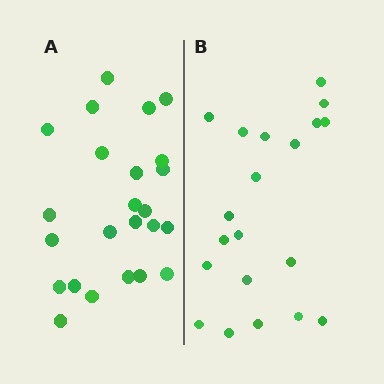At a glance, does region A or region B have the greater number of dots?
Region A (the left region) has more dots.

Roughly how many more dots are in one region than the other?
Region A has about 4 more dots than region B.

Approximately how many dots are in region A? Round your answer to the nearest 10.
About 20 dots. (The exact count is 24, which rounds to 20.)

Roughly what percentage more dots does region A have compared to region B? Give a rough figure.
About 20% more.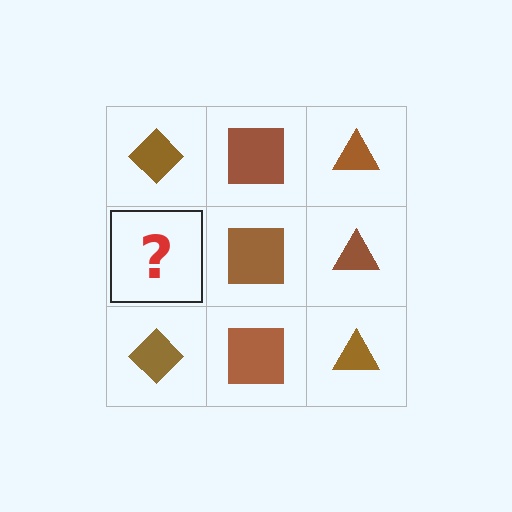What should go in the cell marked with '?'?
The missing cell should contain a brown diamond.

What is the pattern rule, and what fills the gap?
The rule is that each column has a consistent shape. The gap should be filled with a brown diamond.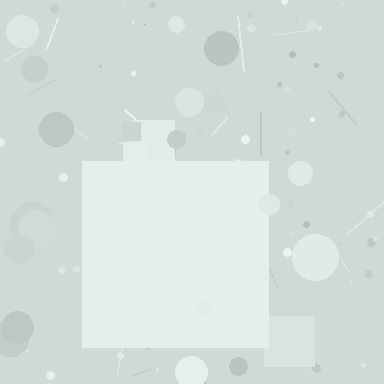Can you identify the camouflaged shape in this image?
The camouflaged shape is a square.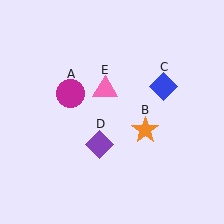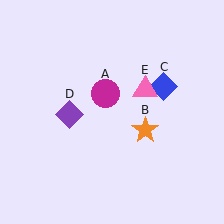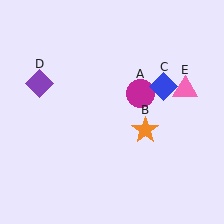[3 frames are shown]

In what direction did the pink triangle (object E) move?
The pink triangle (object E) moved right.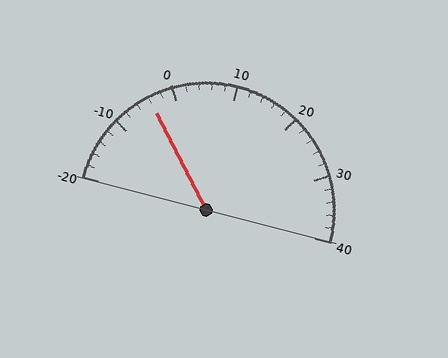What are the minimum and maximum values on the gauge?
The gauge ranges from -20 to 40.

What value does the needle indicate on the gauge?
The needle indicates approximately -4.